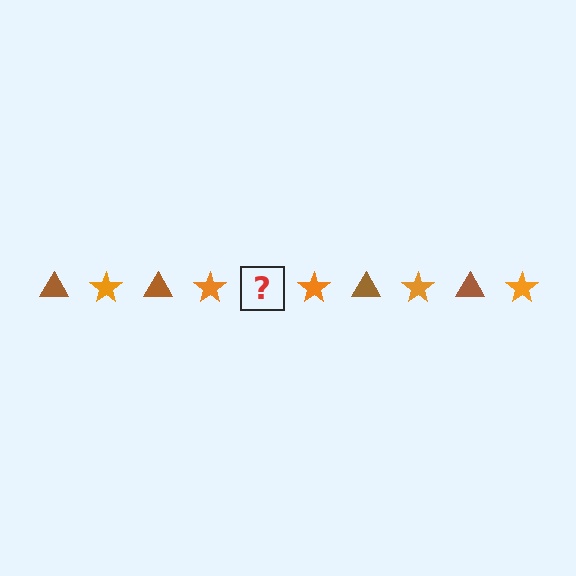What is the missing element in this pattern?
The missing element is a brown triangle.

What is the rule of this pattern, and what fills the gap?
The rule is that the pattern alternates between brown triangle and orange star. The gap should be filled with a brown triangle.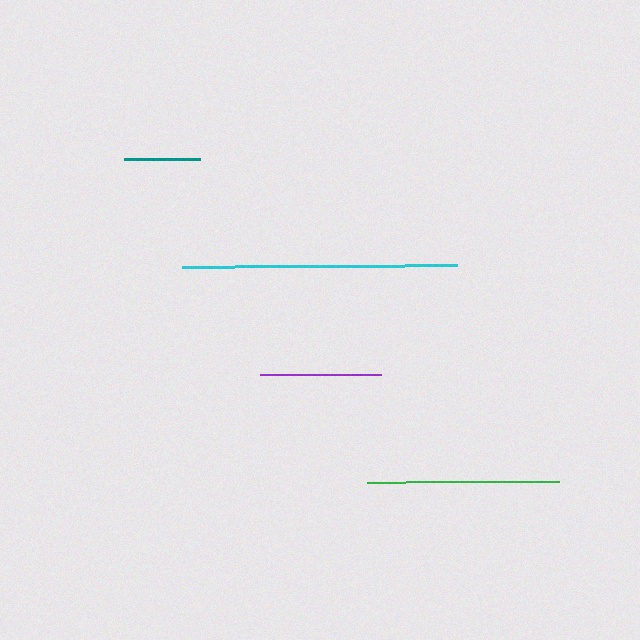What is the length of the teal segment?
The teal segment is approximately 77 pixels long.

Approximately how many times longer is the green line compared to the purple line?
The green line is approximately 1.6 times the length of the purple line.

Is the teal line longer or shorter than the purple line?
The purple line is longer than the teal line.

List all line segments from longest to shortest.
From longest to shortest: cyan, green, purple, teal.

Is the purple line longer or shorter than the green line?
The green line is longer than the purple line.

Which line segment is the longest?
The cyan line is the longest at approximately 276 pixels.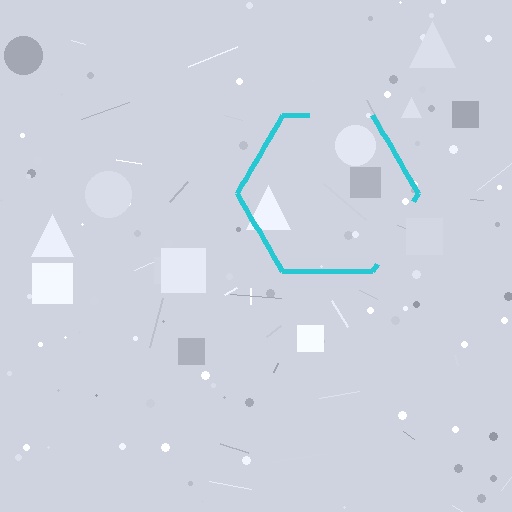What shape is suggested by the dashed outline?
The dashed outline suggests a hexagon.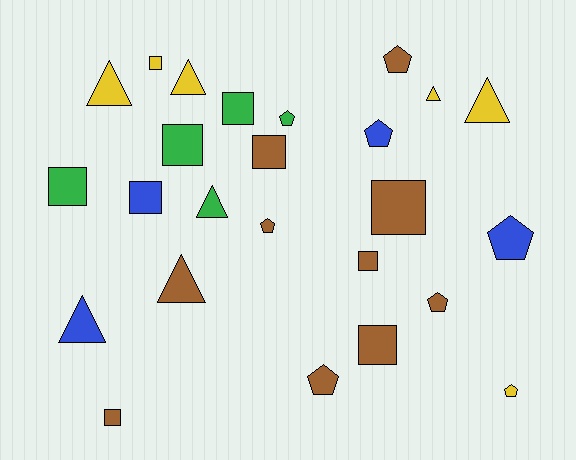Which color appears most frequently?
Brown, with 10 objects.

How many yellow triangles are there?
There are 4 yellow triangles.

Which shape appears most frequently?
Square, with 10 objects.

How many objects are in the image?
There are 25 objects.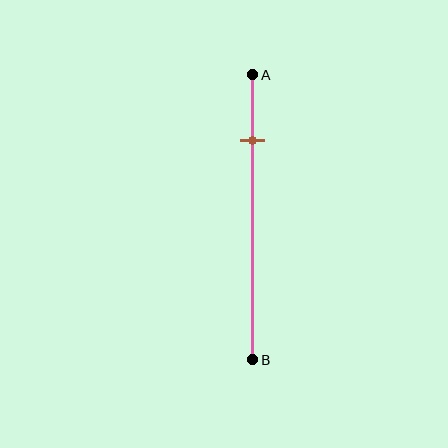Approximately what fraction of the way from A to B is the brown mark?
The brown mark is approximately 25% of the way from A to B.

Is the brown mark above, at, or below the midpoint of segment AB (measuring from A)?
The brown mark is above the midpoint of segment AB.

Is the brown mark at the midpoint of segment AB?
No, the mark is at about 25% from A, not at the 50% midpoint.